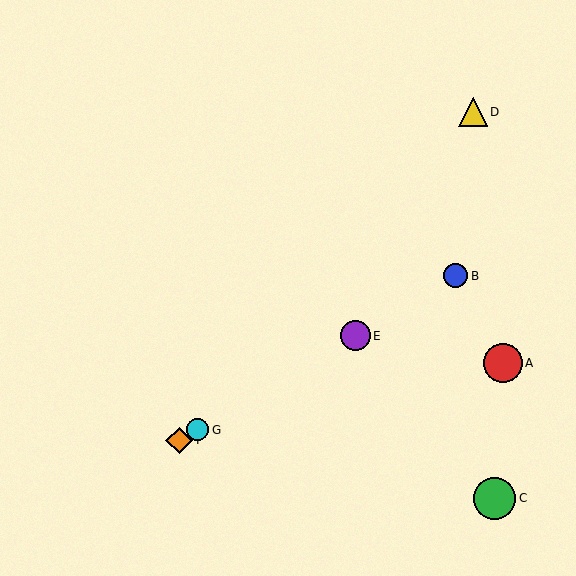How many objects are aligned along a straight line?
4 objects (B, E, F, G) are aligned along a straight line.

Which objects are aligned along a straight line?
Objects B, E, F, G are aligned along a straight line.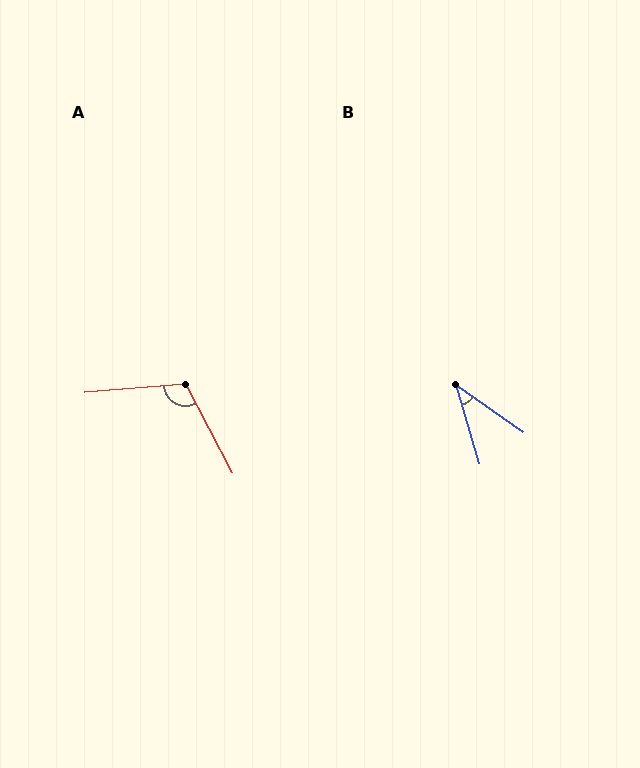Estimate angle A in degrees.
Approximately 113 degrees.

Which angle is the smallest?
B, at approximately 38 degrees.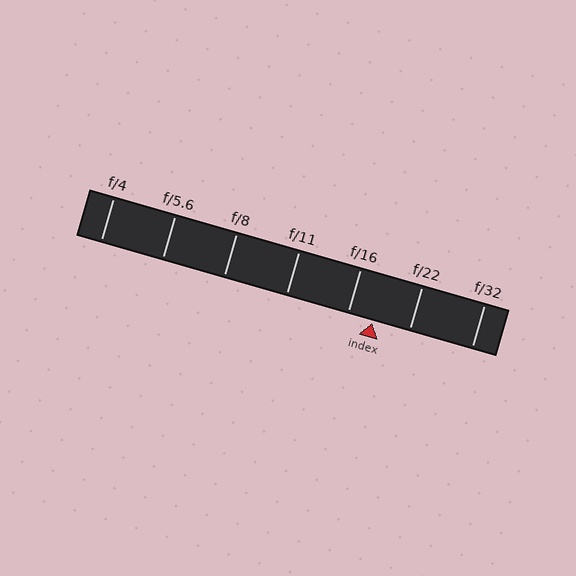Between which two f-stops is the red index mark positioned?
The index mark is between f/16 and f/22.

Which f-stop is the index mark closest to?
The index mark is closest to f/16.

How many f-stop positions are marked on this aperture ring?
There are 7 f-stop positions marked.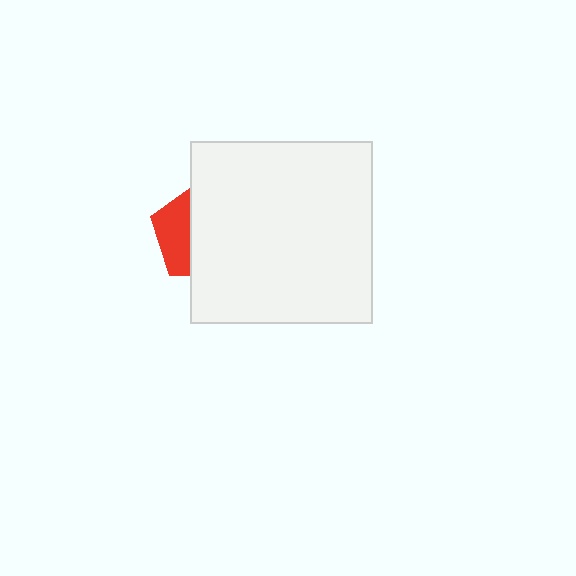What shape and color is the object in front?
The object in front is a white square.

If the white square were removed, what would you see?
You would see the complete red pentagon.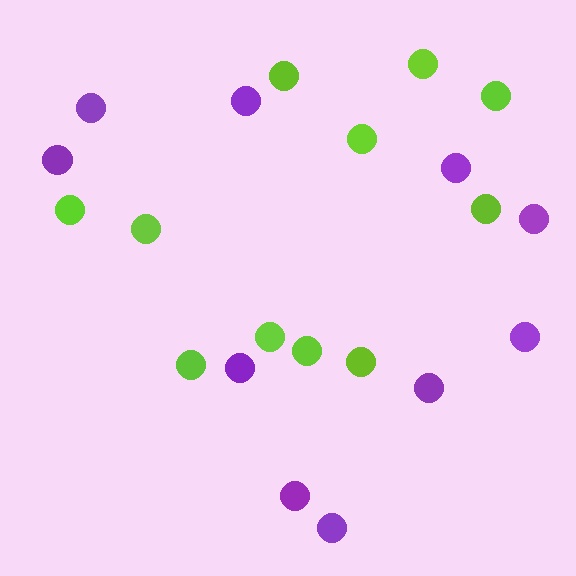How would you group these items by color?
There are 2 groups: one group of lime circles (11) and one group of purple circles (10).